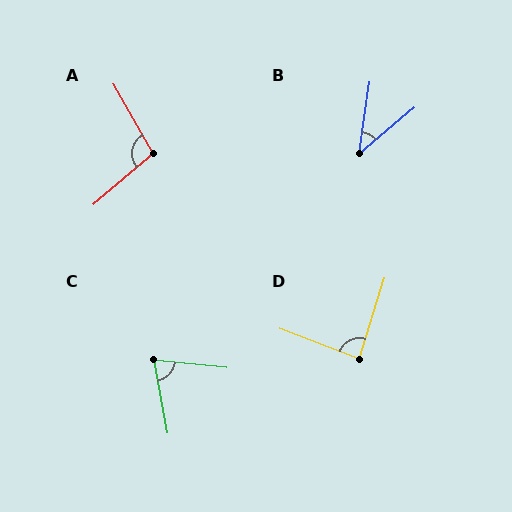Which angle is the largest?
A, at approximately 101 degrees.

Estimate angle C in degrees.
Approximately 74 degrees.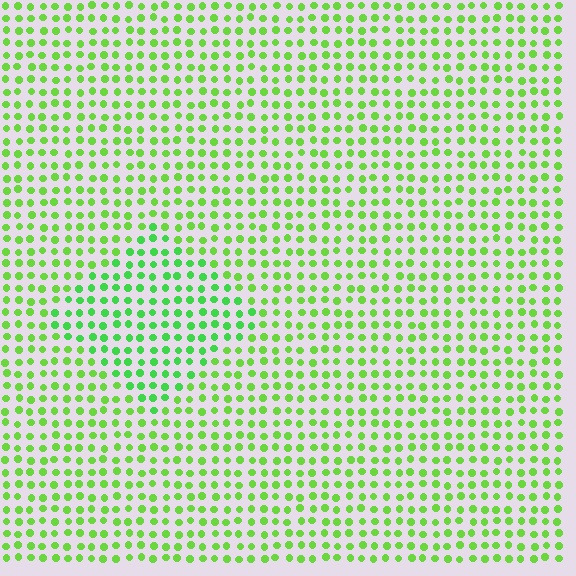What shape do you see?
I see a diamond.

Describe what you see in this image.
The image is filled with small lime elements in a uniform arrangement. A diamond-shaped region is visible where the elements are tinted to a slightly different hue, forming a subtle color boundary.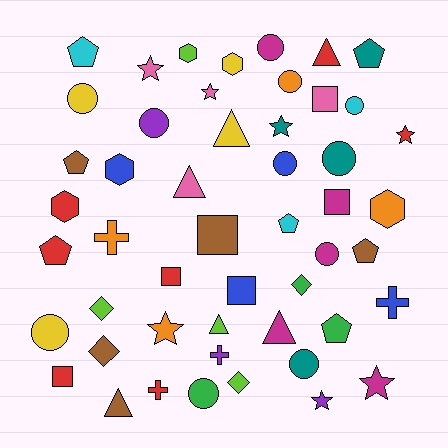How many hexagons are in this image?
There are 5 hexagons.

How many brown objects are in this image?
There are 5 brown objects.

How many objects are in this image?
There are 50 objects.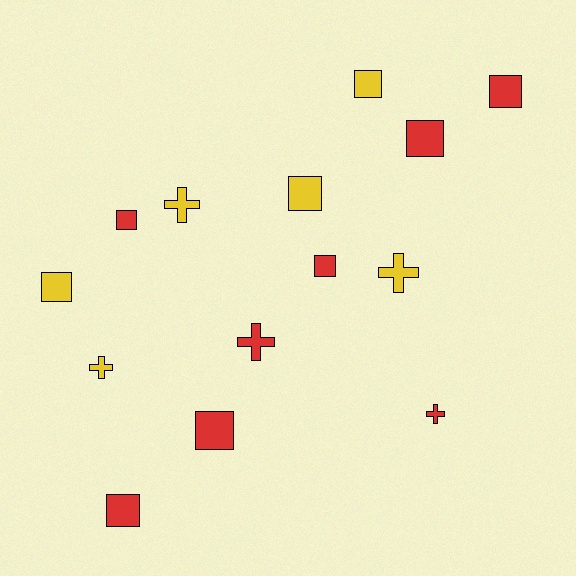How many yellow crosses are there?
There are 3 yellow crosses.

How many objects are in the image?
There are 14 objects.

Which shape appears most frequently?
Square, with 9 objects.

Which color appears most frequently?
Red, with 8 objects.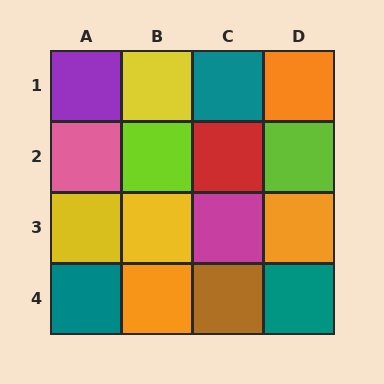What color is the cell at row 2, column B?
Lime.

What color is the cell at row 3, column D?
Orange.